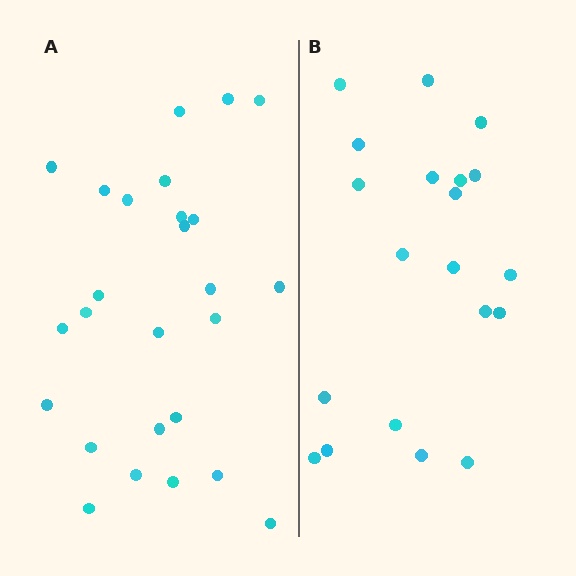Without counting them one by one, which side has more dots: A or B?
Region A (the left region) has more dots.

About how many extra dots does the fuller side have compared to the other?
Region A has about 6 more dots than region B.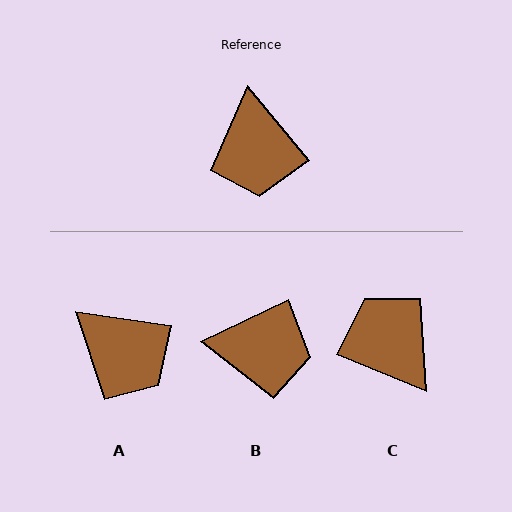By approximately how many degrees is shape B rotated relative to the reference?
Approximately 76 degrees counter-clockwise.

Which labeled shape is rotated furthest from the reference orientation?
C, about 152 degrees away.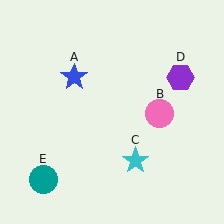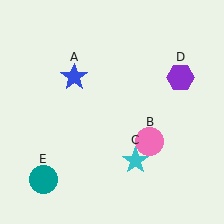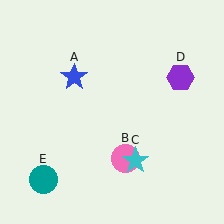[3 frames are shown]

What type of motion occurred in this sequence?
The pink circle (object B) rotated clockwise around the center of the scene.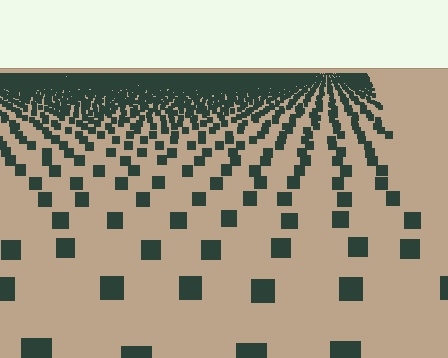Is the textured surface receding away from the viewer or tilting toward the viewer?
The surface is receding away from the viewer. Texture elements get smaller and denser toward the top.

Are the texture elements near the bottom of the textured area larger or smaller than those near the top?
Larger. Near the bottom, elements are closer to the viewer and appear at a bigger on-screen size.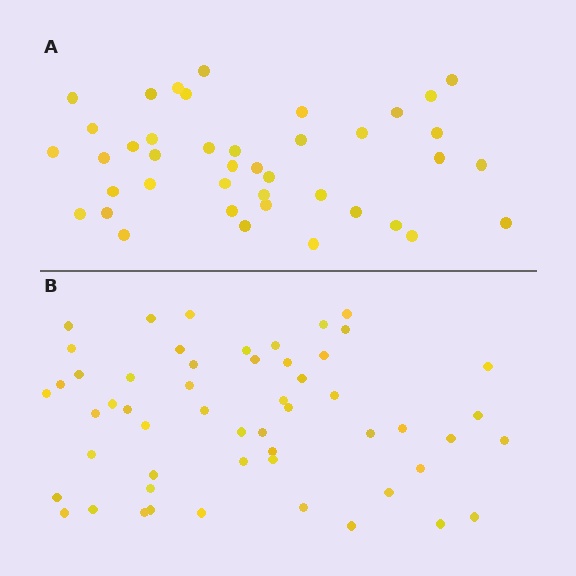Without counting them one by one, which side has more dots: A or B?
Region B (the bottom region) has more dots.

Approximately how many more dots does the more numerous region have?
Region B has approximately 15 more dots than region A.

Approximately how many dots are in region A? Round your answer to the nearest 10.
About 40 dots. (The exact count is 41, which rounds to 40.)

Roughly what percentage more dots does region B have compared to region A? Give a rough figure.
About 30% more.